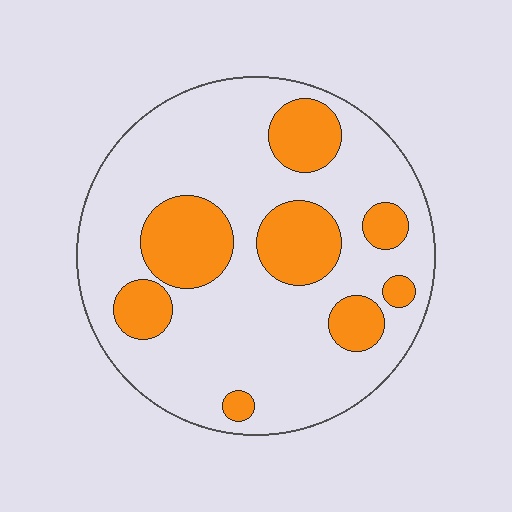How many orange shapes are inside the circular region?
8.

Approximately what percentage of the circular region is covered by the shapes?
Approximately 25%.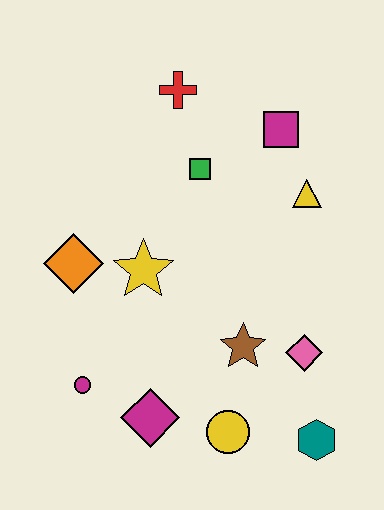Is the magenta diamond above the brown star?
No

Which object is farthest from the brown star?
The red cross is farthest from the brown star.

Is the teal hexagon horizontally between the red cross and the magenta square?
No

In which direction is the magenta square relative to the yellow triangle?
The magenta square is above the yellow triangle.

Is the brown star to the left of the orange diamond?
No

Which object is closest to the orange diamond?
The yellow star is closest to the orange diamond.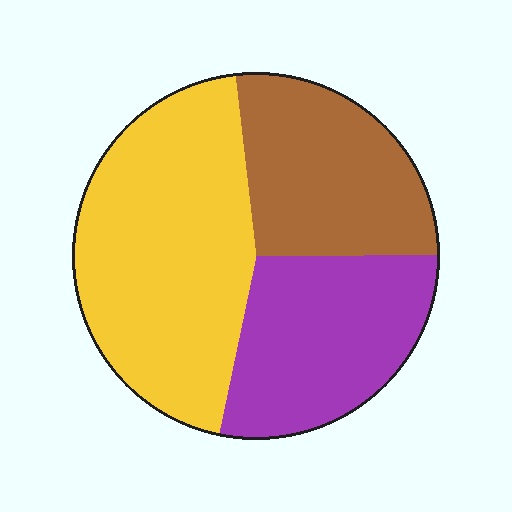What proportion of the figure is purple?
Purple covers about 30% of the figure.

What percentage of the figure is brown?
Brown covers about 25% of the figure.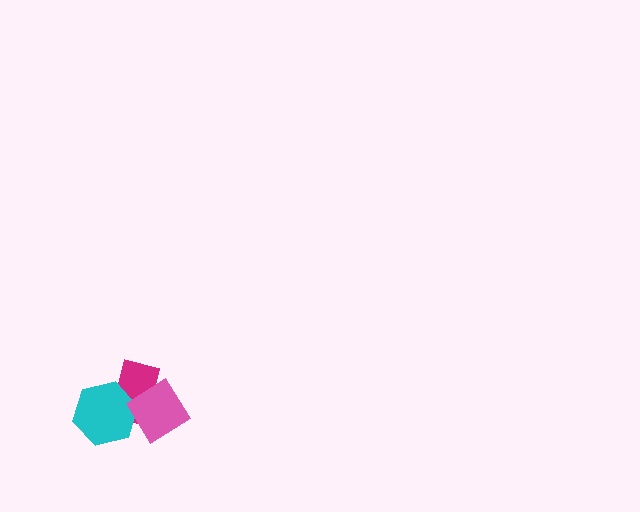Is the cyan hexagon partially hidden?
Yes, it is partially covered by another shape.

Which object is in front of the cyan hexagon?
The pink diamond is in front of the cyan hexagon.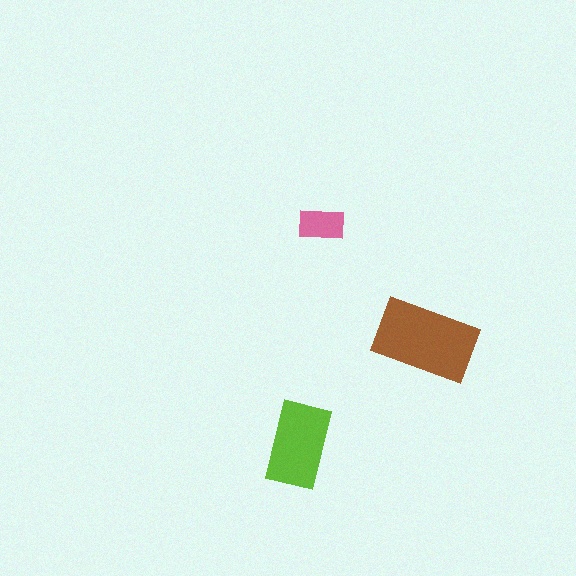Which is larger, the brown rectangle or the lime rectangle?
The brown one.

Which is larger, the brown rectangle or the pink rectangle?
The brown one.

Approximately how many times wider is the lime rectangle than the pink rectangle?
About 2 times wider.